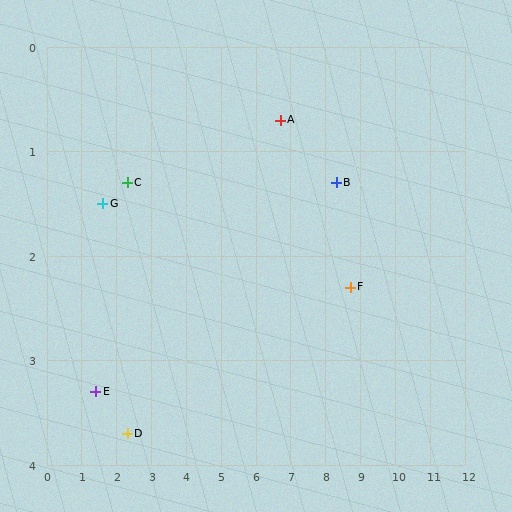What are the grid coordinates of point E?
Point E is at approximately (1.4, 3.3).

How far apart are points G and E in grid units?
Points G and E are about 1.8 grid units apart.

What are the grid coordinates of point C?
Point C is at approximately (2.3, 1.3).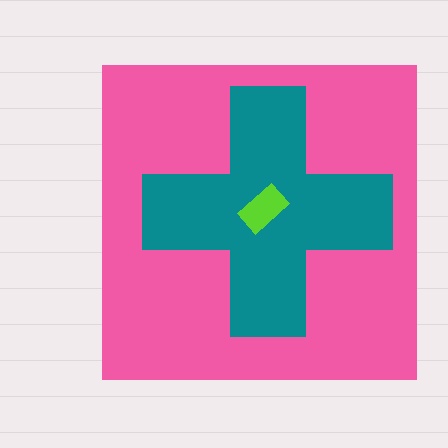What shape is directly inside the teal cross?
The lime rectangle.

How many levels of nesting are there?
3.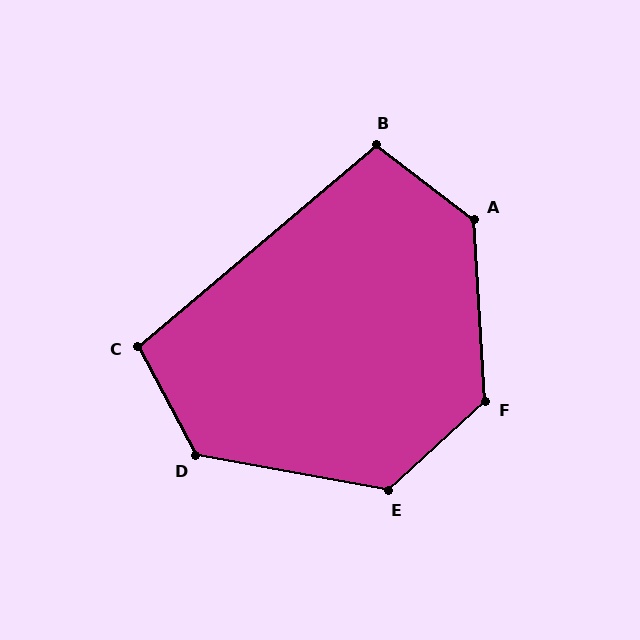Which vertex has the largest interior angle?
A, at approximately 131 degrees.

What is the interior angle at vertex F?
Approximately 129 degrees (obtuse).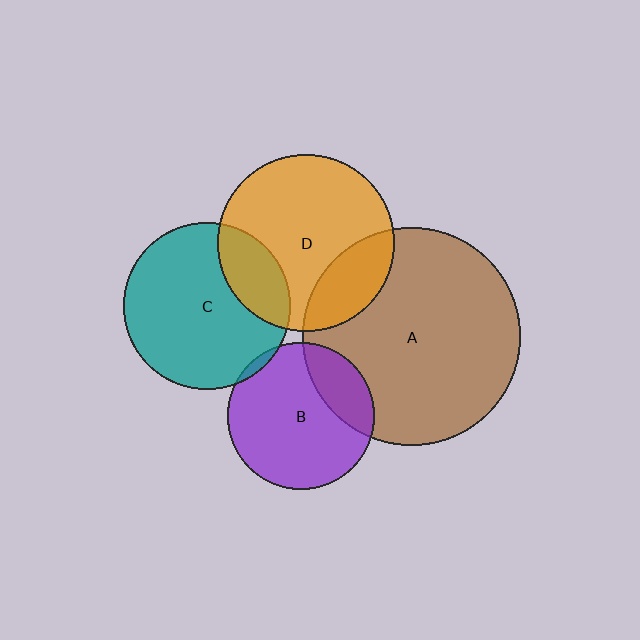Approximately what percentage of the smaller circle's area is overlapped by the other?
Approximately 20%.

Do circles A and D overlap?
Yes.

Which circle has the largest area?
Circle A (brown).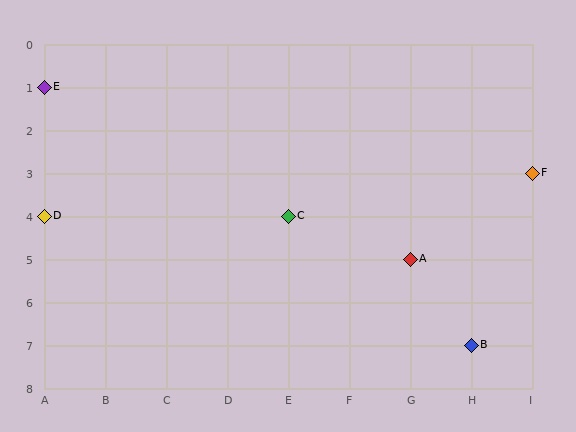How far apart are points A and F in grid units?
Points A and F are 2 columns and 2 rows apart (about 2.8 grid units diagonally).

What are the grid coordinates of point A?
Point A is at grid coordinates (G, 5).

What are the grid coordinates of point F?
Point F is at grid coordinates (I, 3).